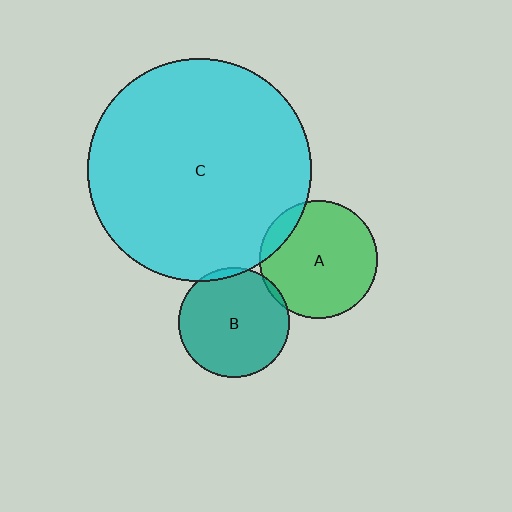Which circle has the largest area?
Circle C (cyan).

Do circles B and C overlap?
Yes.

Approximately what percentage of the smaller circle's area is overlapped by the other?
Approximately 5%.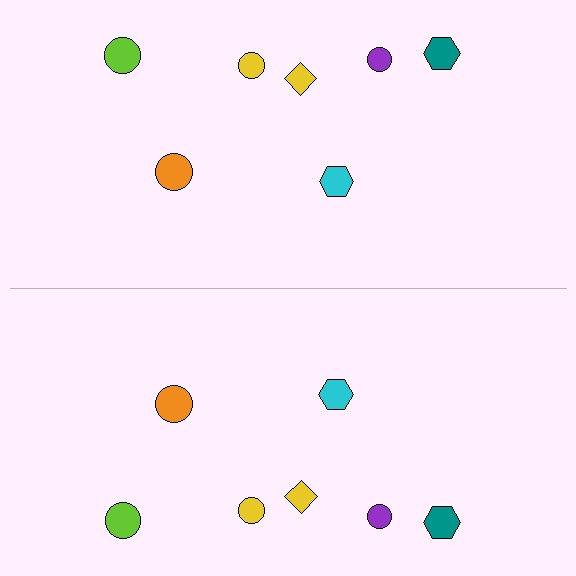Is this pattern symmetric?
Yes, this pattern has bilateral (reflection) symmetry.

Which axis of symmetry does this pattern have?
The pattern has a horizontal axis of symmetry running through the center of the image.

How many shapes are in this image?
There are 14 shapes in this image.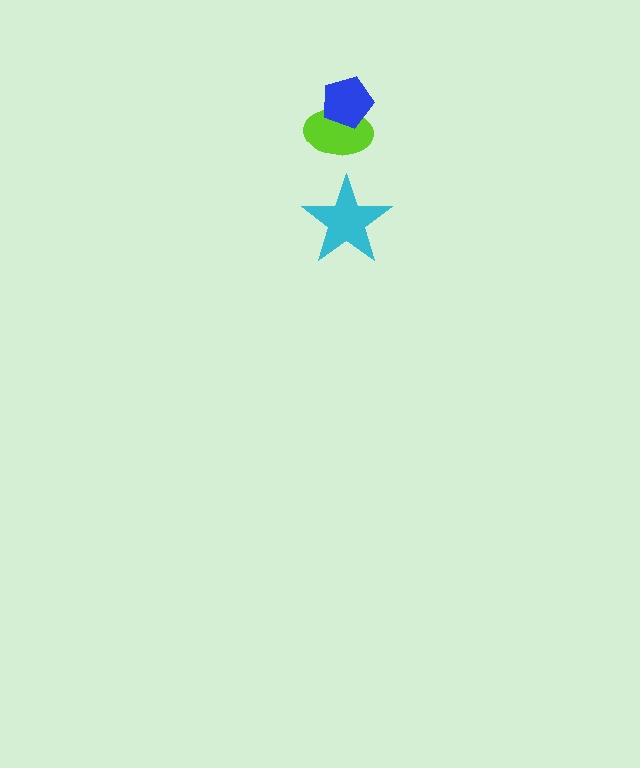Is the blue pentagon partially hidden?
No, no other shape covers it.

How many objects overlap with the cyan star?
0 objects overlap with the cyan star.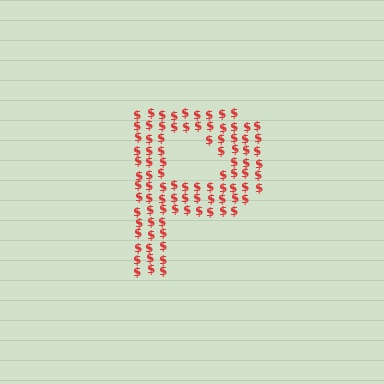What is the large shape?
The large shape is the letter P.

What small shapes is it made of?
It is made of small dollar signs.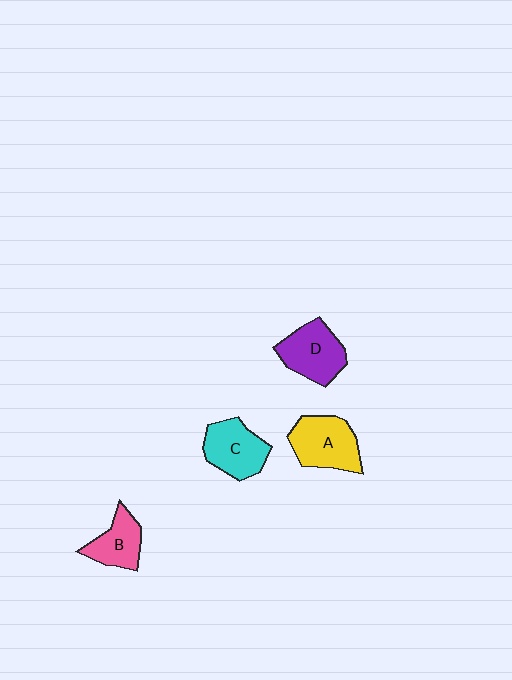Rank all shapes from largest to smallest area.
From largest to smallest: A (yellow), D (purple), C (cyan), B (pink).